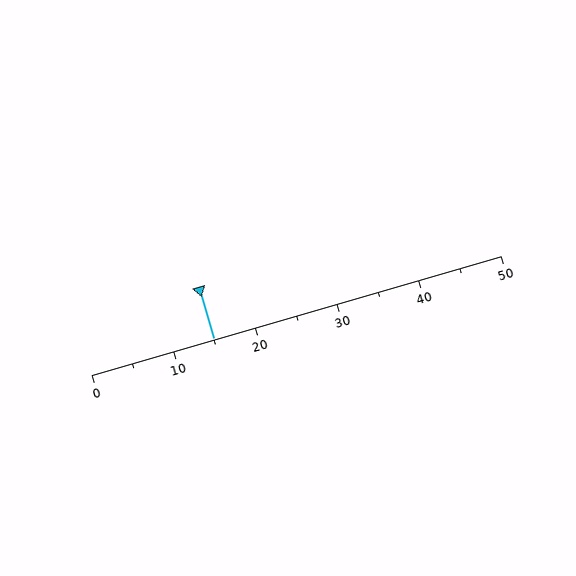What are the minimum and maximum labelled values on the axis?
The axis runs from 0 to 50.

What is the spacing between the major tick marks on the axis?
The major ticks are spaced 10 apart.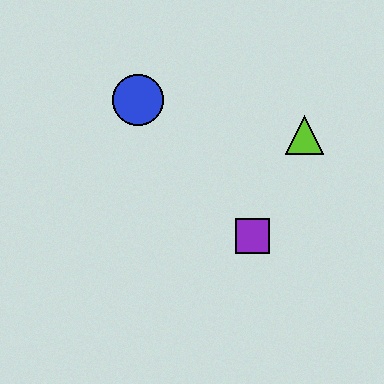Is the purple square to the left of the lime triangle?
Yes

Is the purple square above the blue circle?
No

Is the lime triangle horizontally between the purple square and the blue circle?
No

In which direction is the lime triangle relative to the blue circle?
The lime triangle is to the right of the blue circle.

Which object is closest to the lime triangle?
The purple square is closest to the lime triangle.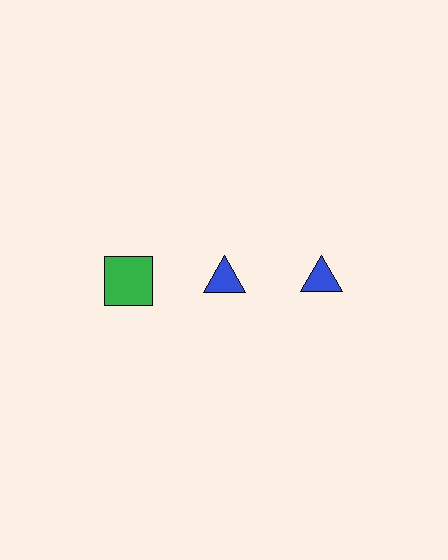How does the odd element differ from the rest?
It differs in both color (green instead of blue) and shape (square instead of triangle).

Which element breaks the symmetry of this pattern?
The green square in the top row, leftmost column breaks the symmetry. All other shapes are blue triangles.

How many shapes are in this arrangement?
There are 3 shapes arranged in a grid pattern.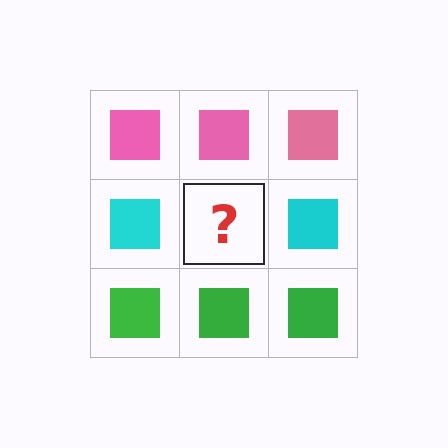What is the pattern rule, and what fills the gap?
The rule is that each row has a consistent color. The gap should be filled with a cyan square.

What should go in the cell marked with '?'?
The missing cell should contain a cyan square.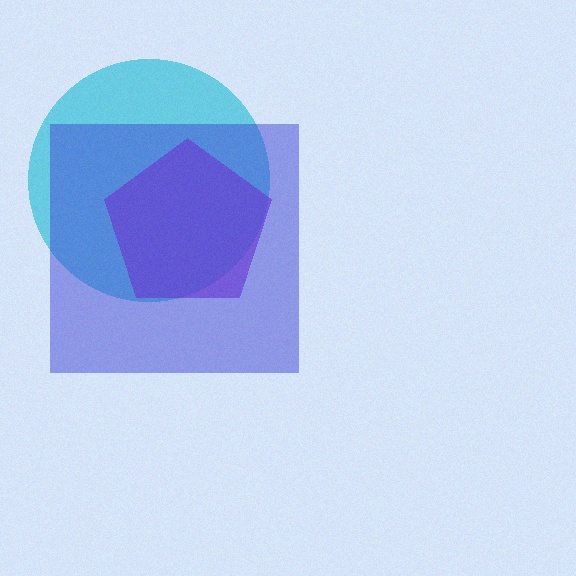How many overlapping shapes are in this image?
There are 3 overlapping shapes in the image.